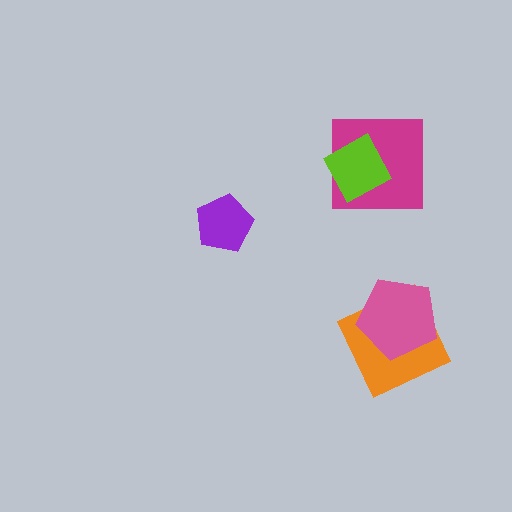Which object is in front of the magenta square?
The lime diamond is in front of the magenta square.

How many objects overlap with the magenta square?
1 object overlaps with the magenta square.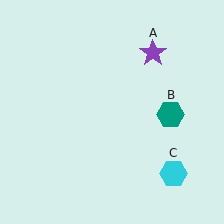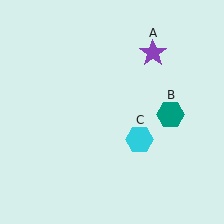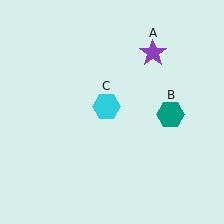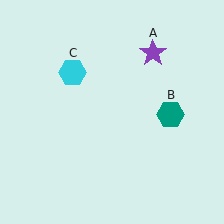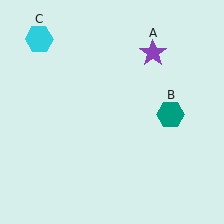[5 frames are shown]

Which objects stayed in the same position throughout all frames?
Purple star (object A) and teal hexagon (object B) remained stationary.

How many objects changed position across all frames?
1 object changed position: cyan hexagon (object C).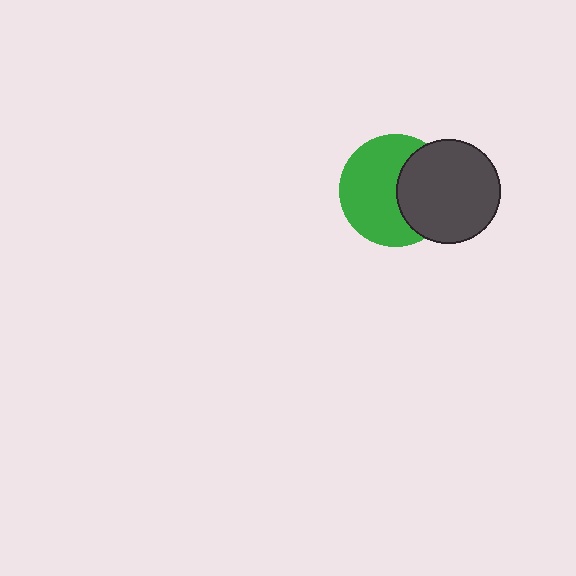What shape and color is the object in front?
The object in front is a dark gray circle.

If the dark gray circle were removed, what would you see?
You would see the complete green circle.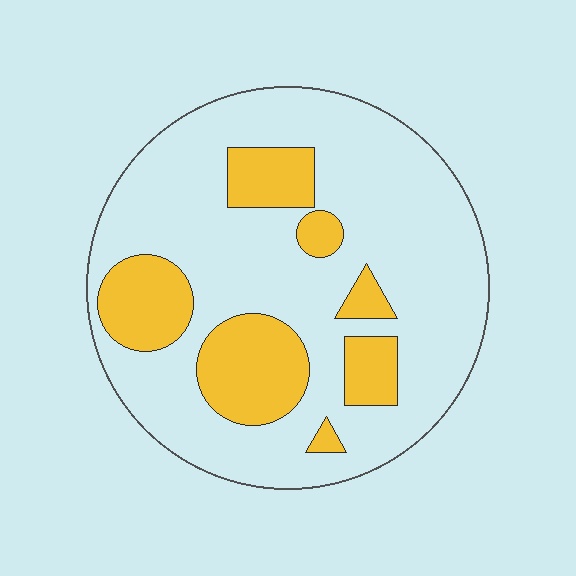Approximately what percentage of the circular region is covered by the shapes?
Approximately 25%.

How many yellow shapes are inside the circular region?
7.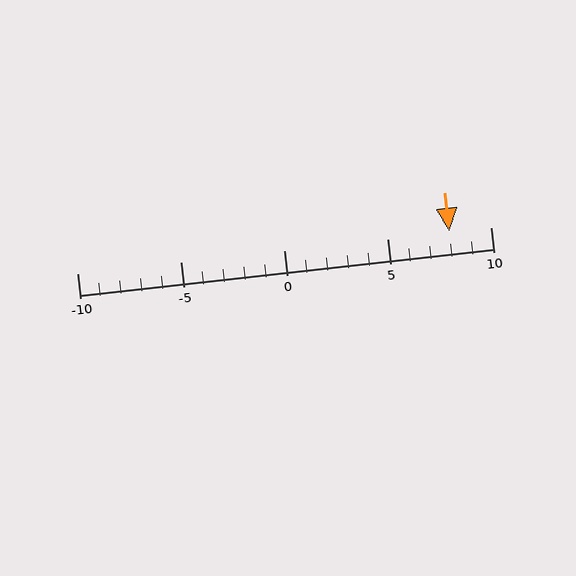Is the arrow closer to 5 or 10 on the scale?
The arrow is closer to 10.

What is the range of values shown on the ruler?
The ruler shows values from -10 to 10.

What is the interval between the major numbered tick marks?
The major tick marks are spaced 5 units apart.